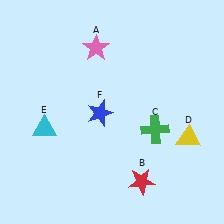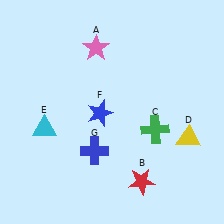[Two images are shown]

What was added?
A blue cross (G) was added in Image 2.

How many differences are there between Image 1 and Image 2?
There is 1 difference between the two images.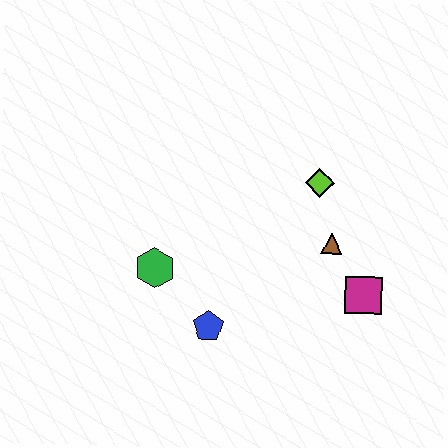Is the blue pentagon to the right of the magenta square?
No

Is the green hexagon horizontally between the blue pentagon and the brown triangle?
No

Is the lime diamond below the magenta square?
No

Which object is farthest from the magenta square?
The green hexagon is farthest from the magenta square.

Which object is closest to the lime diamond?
The brown triangle is closest to the lime diamond.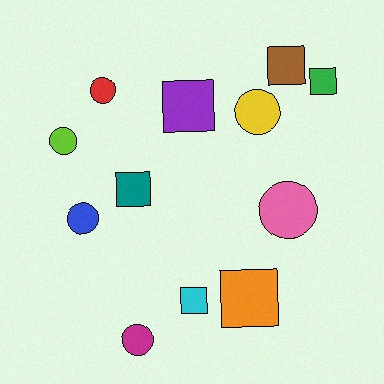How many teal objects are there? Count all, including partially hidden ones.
There is 1 teal object.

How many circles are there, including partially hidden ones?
There are 6 circles.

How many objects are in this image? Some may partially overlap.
There are 12 objects.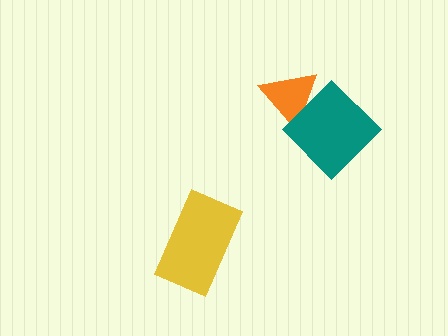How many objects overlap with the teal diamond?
1 object overlaps with the teal diamond.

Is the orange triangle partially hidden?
Yes, it is partially covered by another shape.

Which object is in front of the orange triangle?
The teal diamond is in front of the orange triangle.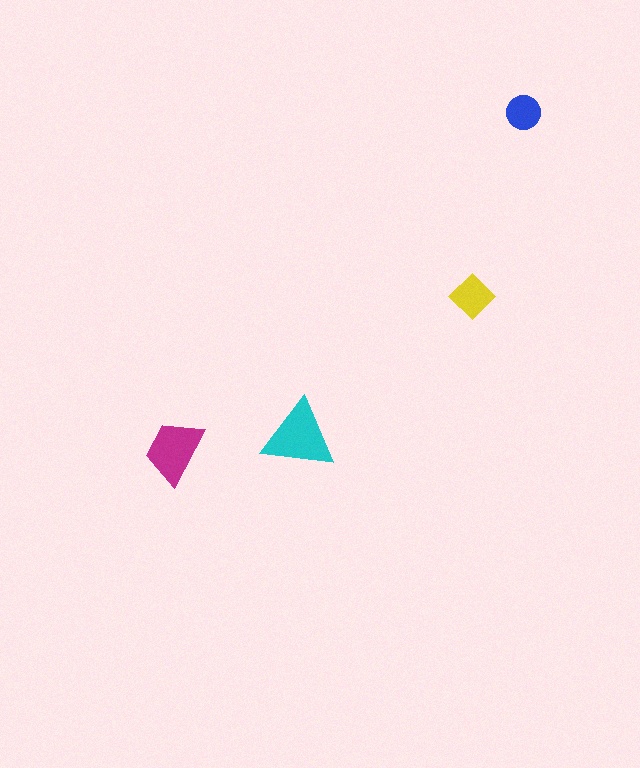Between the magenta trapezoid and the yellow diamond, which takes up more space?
The magenta trapezoid.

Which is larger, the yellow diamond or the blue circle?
The yellow diamond.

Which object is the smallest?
The blue circle.